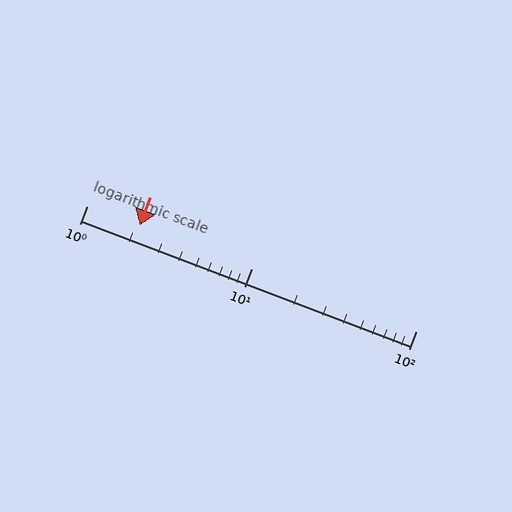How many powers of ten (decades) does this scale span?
The scale spans 2 decades, from 1 to 100.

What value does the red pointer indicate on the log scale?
The pointer indicates approximately 2.1.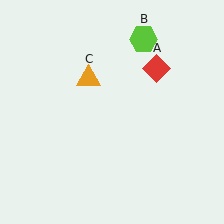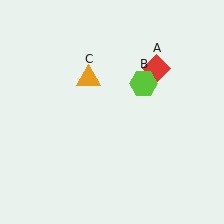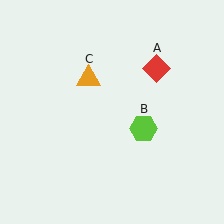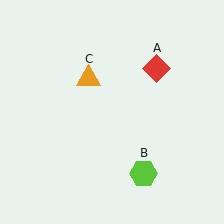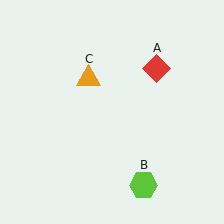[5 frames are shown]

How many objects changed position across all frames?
1 object changed position: lime hexagon (object B).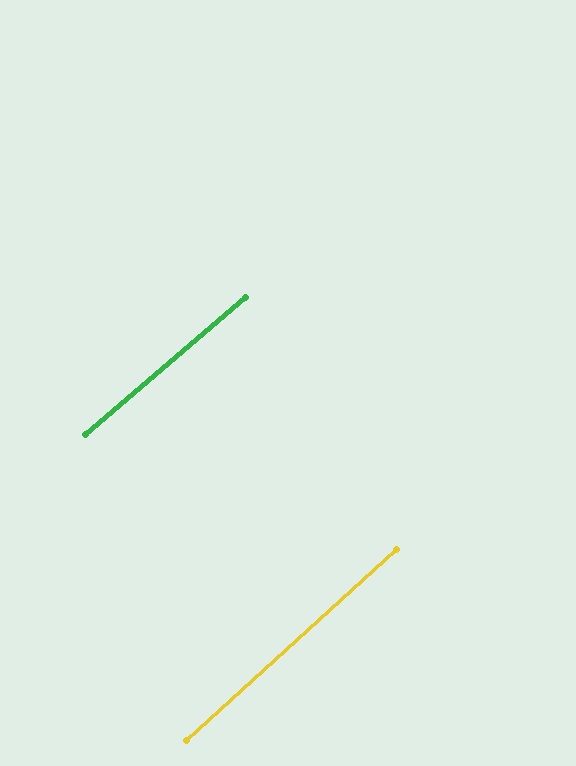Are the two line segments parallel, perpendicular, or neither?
Parallel — their directions differ by only 1.7°.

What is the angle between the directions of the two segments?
Approximately 2 degrees.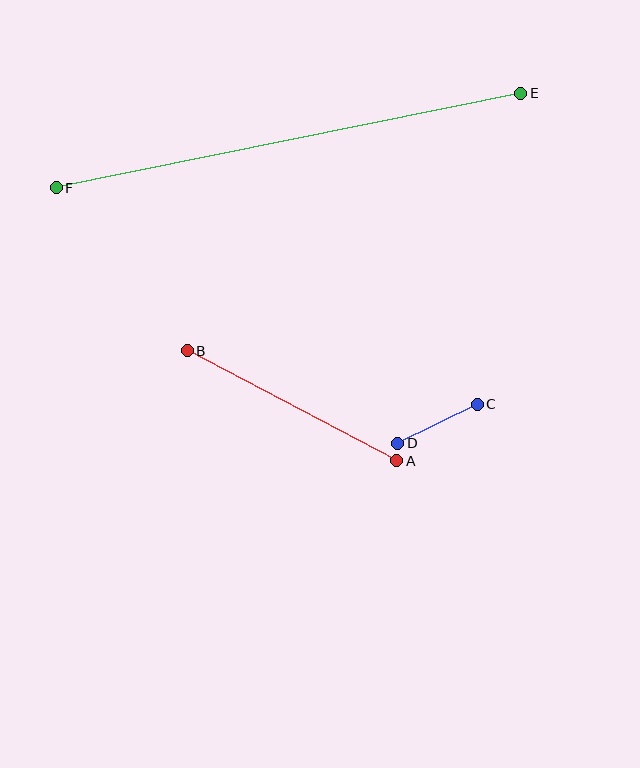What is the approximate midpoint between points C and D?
The midpoint is at approximately (438, 424) pixels.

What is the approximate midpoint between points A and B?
The midpoint is at approximately (292, 406) pixels.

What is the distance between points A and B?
The distance is approximately 237 pixels.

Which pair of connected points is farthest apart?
Points E and F are farthest apart.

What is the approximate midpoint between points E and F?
The midpoint is at approximately (288, 141) pixels.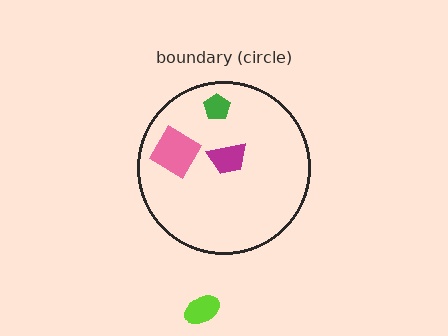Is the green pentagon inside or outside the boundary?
Inside.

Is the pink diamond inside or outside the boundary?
Inside.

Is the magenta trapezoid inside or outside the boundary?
Inside.